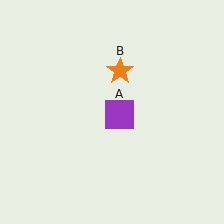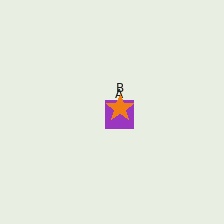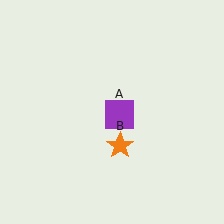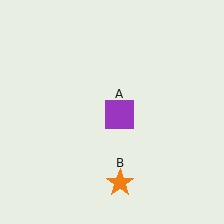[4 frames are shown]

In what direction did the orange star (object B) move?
The orange star (object B) moved down.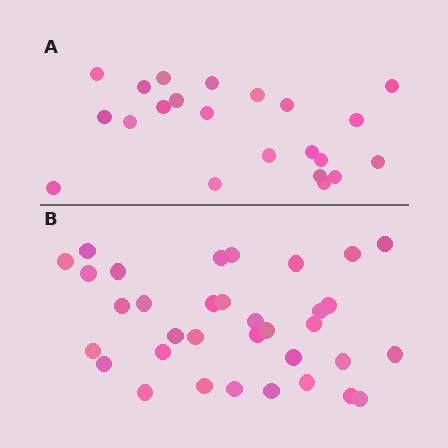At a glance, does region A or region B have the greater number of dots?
Region B (the bottom region) has more dots.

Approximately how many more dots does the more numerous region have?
Region B has roughly 12 or so more dots than region A.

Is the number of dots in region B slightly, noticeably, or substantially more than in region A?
Region B has substantially more. The ratio is roughly 1.5 to 1.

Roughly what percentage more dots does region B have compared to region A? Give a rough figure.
About 55% more.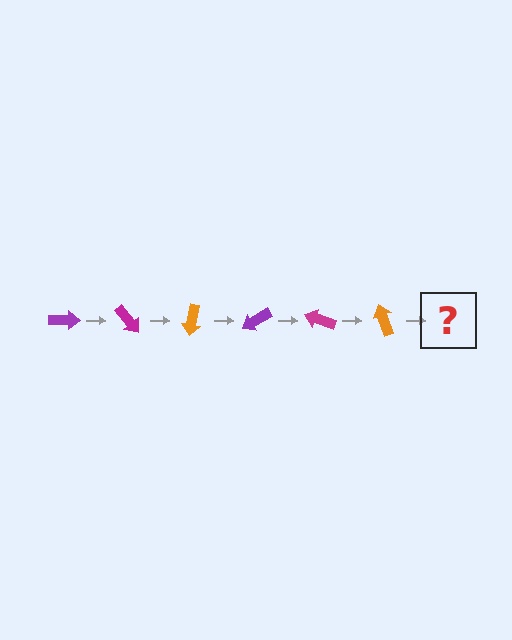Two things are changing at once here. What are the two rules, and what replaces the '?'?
The two rules are that it rotates 50 degrees each step and the color cycles through purple, magenta, and orange. The '?' should be a purple arrow, rotated 300 degrees from the start.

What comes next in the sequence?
The next element should be a purple arrow, rotated 300 degrees from the start.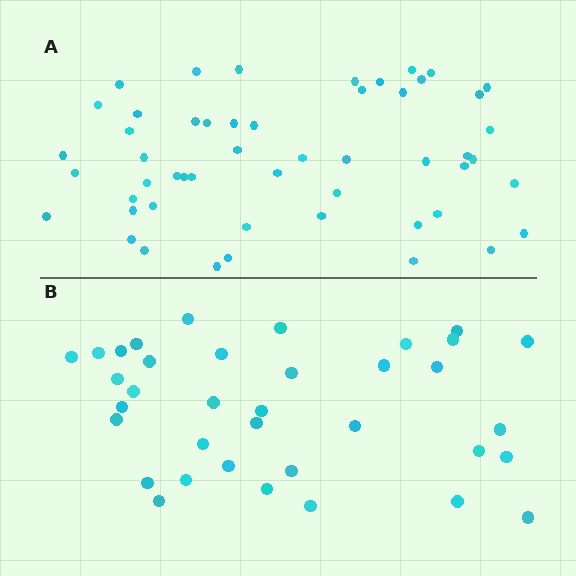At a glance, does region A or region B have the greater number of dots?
Region A (the top region) has more dots.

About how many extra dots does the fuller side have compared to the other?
Region A has approximately 15 more dots than region B.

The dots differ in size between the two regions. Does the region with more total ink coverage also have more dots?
No. Region B has more total ink coverage because its dots are larger, but region A actually contains more individual dots. Total area can be misleading — the number of items is what matters here.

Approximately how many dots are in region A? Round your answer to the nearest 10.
About 50 dots. (The exact count is 52, which rounds to 50.)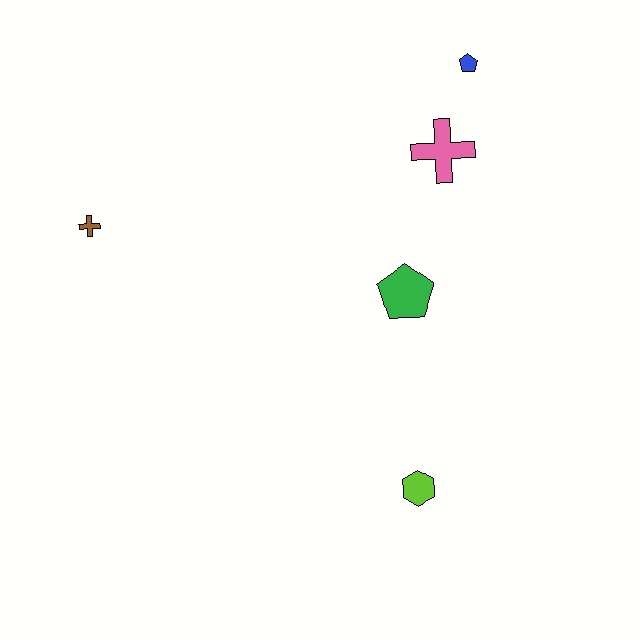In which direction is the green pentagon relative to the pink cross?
The green pentagon is below the pink cross.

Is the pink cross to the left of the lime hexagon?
No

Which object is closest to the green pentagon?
The pink cross is closest to the green pentagon.